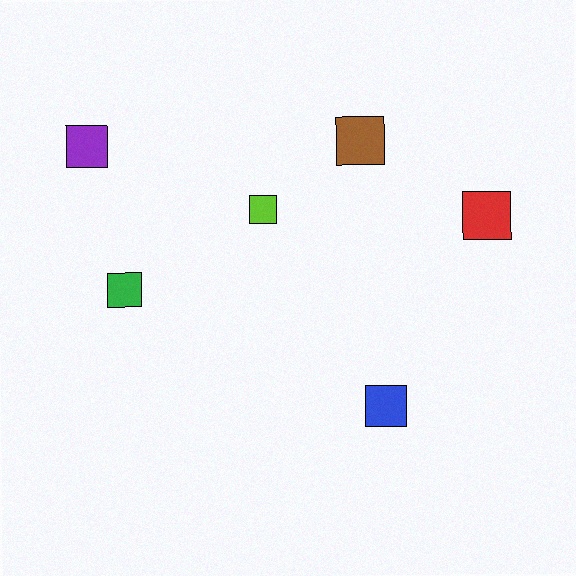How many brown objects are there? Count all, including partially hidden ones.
There is 1 brown object.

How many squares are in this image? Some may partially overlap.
There are 6 squares.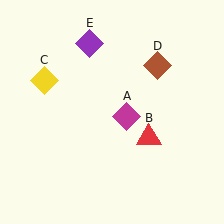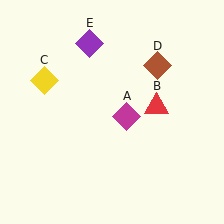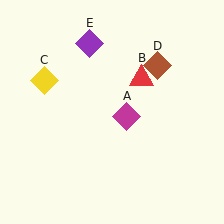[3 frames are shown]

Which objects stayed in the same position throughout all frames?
Magenta diamond (object A) and yellow diamond (object C) and brown diamond (object D) and purple diamond (object E) remained stationary.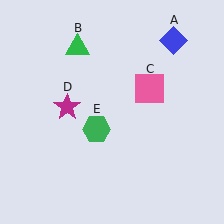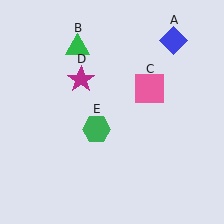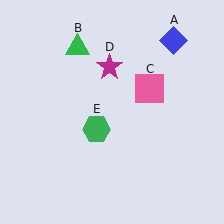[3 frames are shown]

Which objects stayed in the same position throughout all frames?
Blue diamond (object A) and green triangle (object B) and pink square (object C) and green hexagon (object E) remained stationary.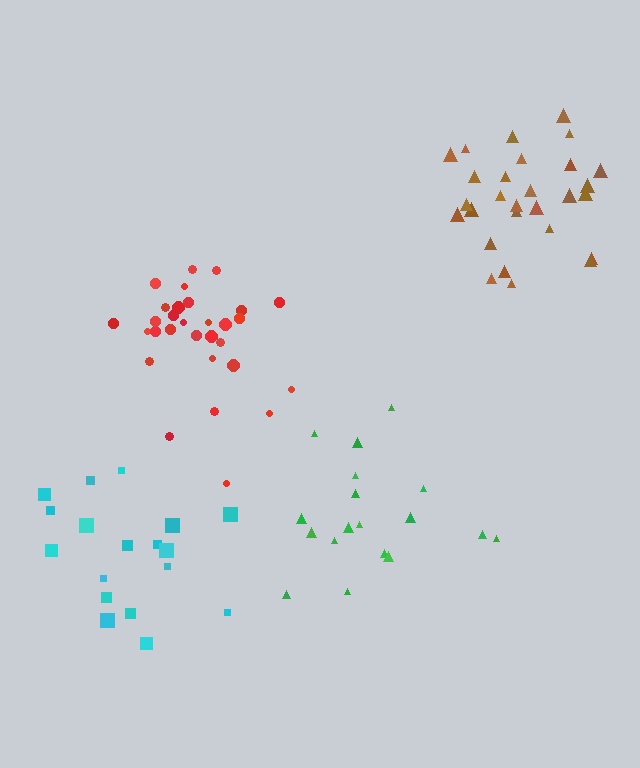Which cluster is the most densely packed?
Brown.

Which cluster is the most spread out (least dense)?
Green.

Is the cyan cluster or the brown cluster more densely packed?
Brown.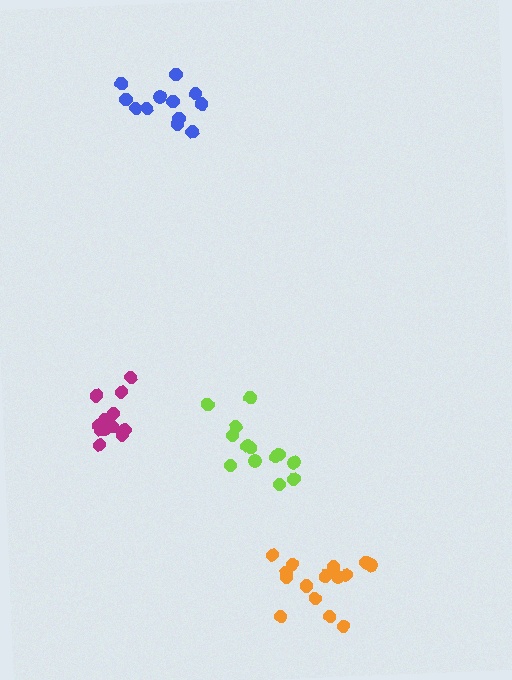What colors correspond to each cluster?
The clusters are colored: magenta, blue, lime, orange.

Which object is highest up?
The blue cluster is topmost.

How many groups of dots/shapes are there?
There are 4 groups.